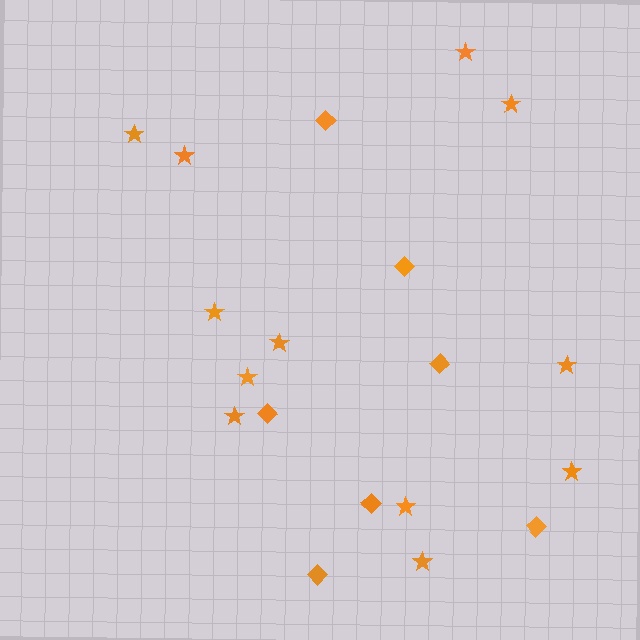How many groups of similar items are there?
There are 2 groups: one group of diamonds (7) and one group of stars (12).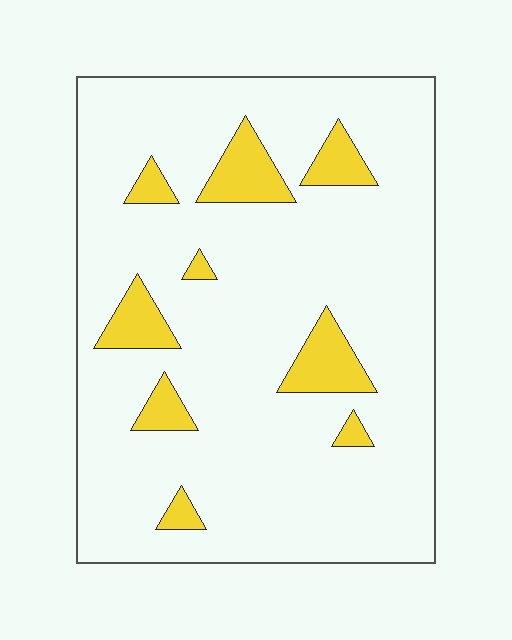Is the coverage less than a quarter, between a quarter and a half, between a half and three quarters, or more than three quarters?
Less than a quarter.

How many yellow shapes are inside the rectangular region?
9.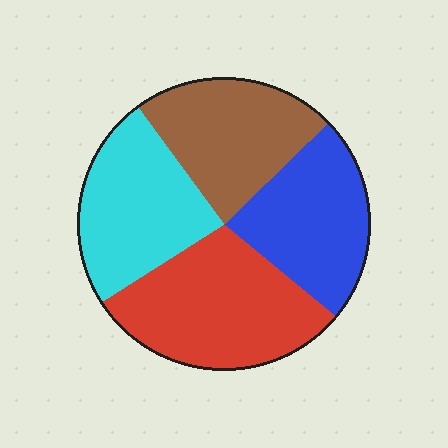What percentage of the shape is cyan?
Cyan covers 24% of the shape.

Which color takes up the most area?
Red, at roughly 30%.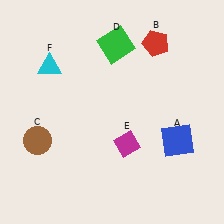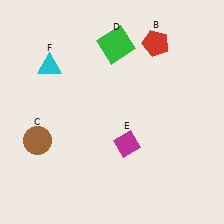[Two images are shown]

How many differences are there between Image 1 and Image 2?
There is 1 difference between the two images.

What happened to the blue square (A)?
The blue square (A) was removed in Image 2. It was in the bottom-right area of Image 1.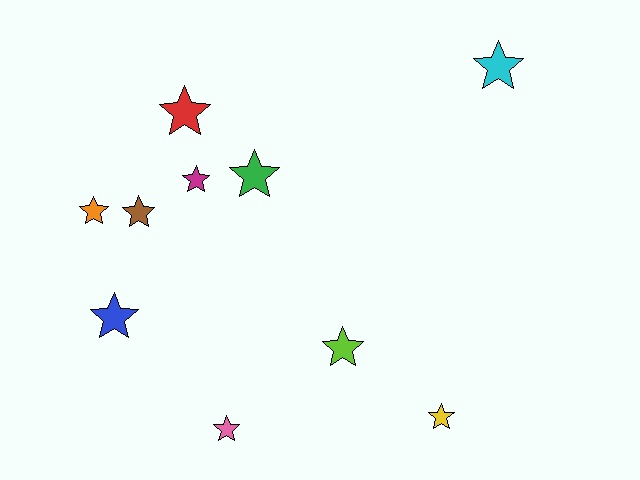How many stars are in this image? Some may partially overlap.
There are 10 stars.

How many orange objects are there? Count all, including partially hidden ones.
There is 1 orange object.